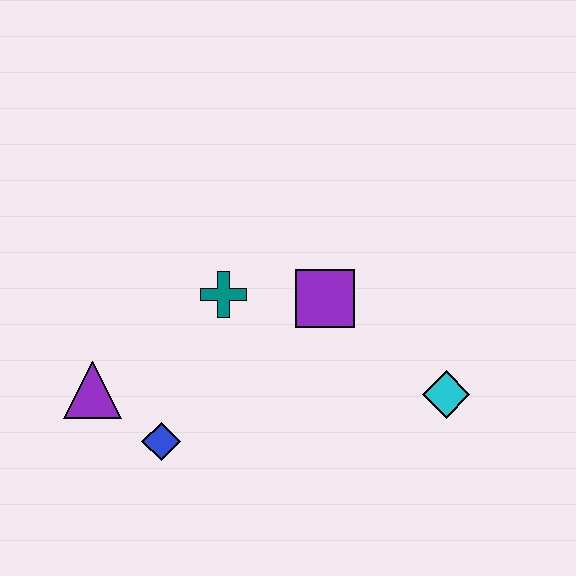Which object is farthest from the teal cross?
The cyan diamond is farthest from the teal cross.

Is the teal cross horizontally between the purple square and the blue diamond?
Yes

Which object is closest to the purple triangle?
The blue diamond is closest to the purple triangle.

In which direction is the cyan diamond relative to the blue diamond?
The cyan diamond is to the right of the blue diamond.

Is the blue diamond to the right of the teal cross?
No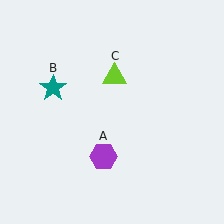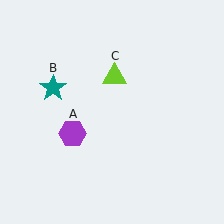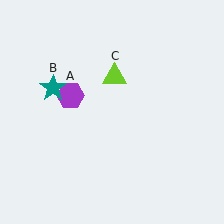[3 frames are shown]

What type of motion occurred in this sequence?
The purple hexagon (object A) rotated clockwise around the center of the scene.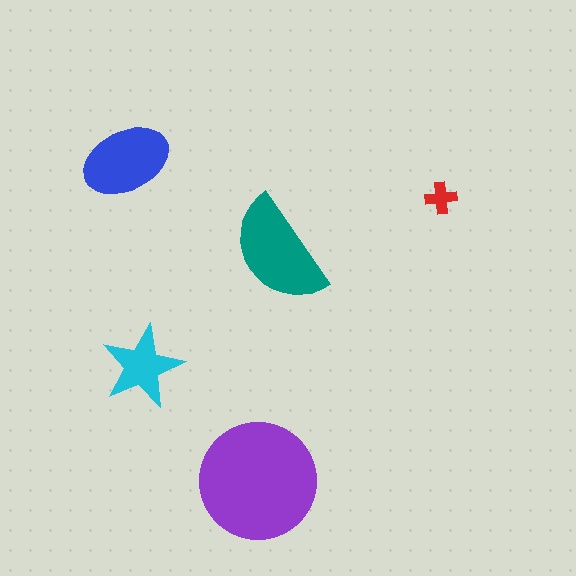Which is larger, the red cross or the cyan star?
The cyan star.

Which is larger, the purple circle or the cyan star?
The purple circle.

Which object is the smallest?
The red cross.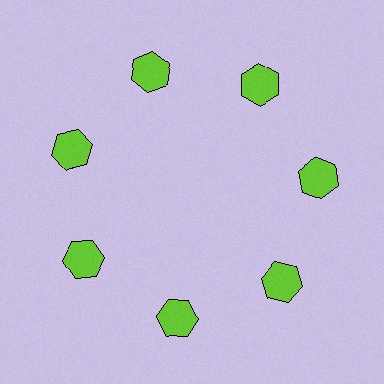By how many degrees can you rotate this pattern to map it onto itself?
The pattern maps onto itself every 51 degrees of rotation.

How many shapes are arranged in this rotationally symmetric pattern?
There are 7 shapes, arranged in 7 groups of 1.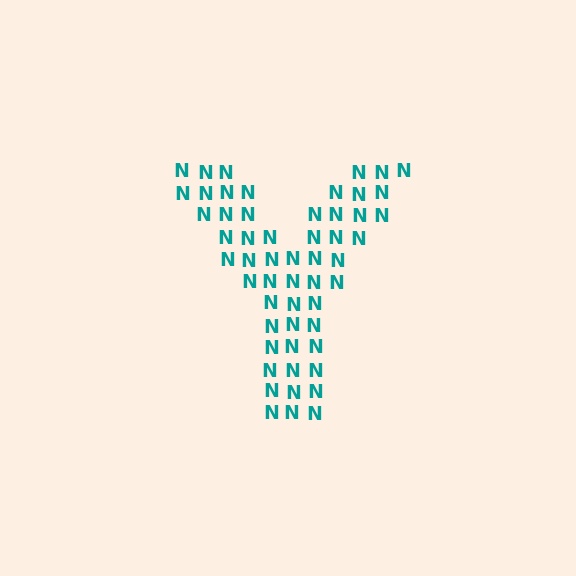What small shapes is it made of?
It is made of small letter N's.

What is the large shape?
The large shape is the letter Y.